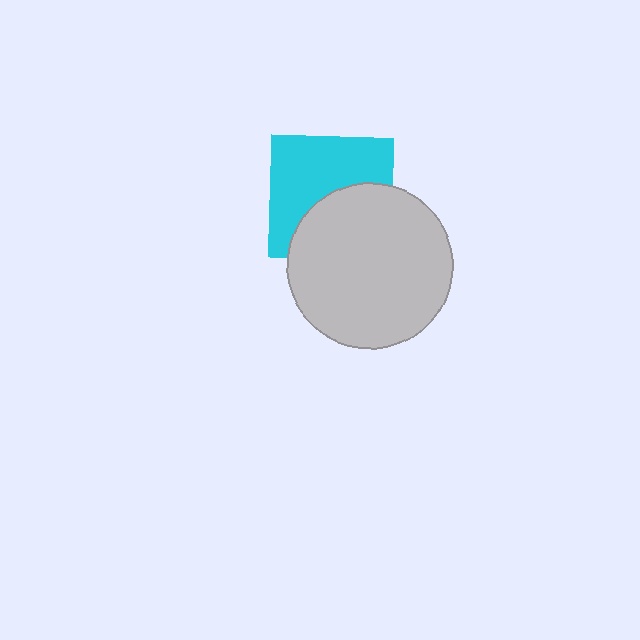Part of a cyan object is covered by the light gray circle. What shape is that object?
It is a square.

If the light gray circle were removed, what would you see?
You would see the complete cyan square.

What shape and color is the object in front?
The object in front is a light gray circle.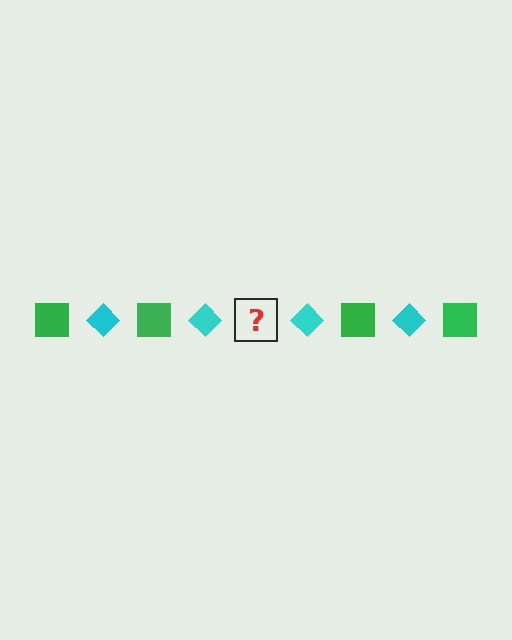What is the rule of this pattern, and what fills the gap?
The rule is that the pattern alternates between green square and cyan diamond. The gap should be filled with a green square.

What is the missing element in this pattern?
The missing element is a green square.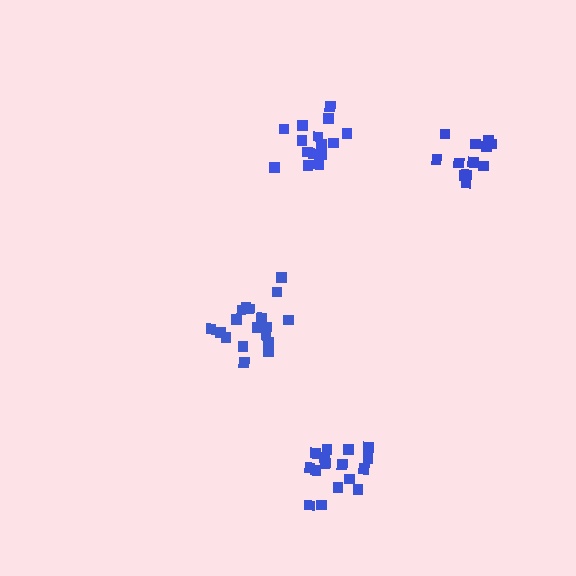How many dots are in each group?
Group 1: 18 dots, Group 2: 12 dots, Group 3: 15 dots, Group 4: 16 dots (61 total).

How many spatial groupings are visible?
There are 4 spatial groupings.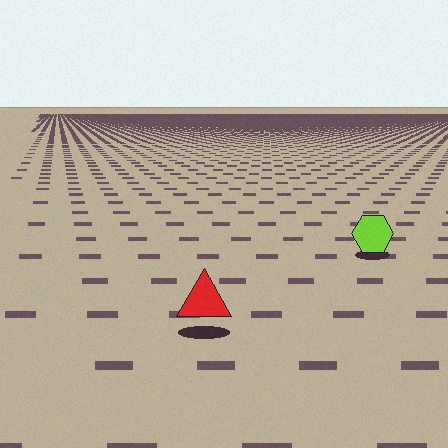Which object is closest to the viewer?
The red triangle is closest. The texture marks near it are larger and more spread out.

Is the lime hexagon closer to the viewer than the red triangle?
No. The red triangle is closer — you can tell from the texture gradient: the ground texture is coarser near it.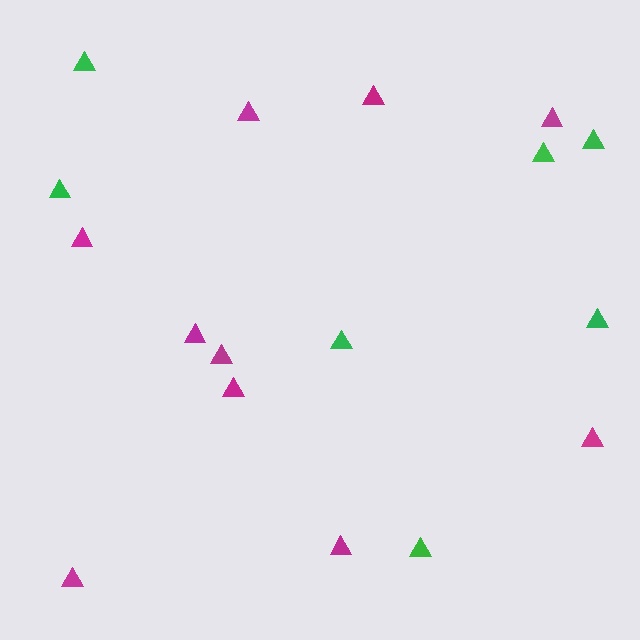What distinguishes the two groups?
There are 2 groups: one group of green triangles (7) and one group of magenta triangles (10).